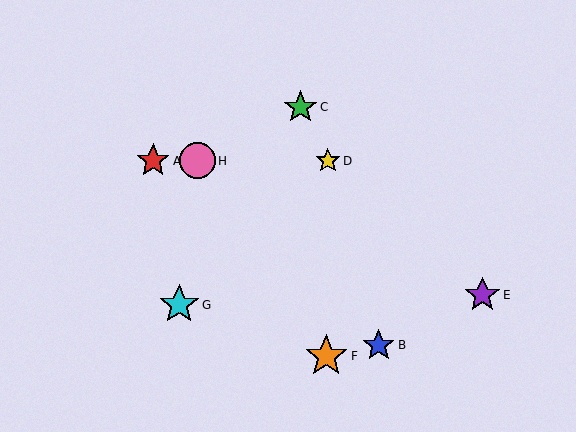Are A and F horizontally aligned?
No, A is at y≈161 and F is at y≈356.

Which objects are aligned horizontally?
Objects A, D, H are aligned horizontally.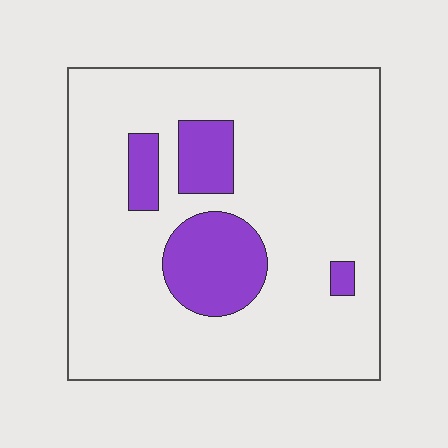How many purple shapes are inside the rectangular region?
4.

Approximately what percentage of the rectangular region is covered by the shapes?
Approximately 15%.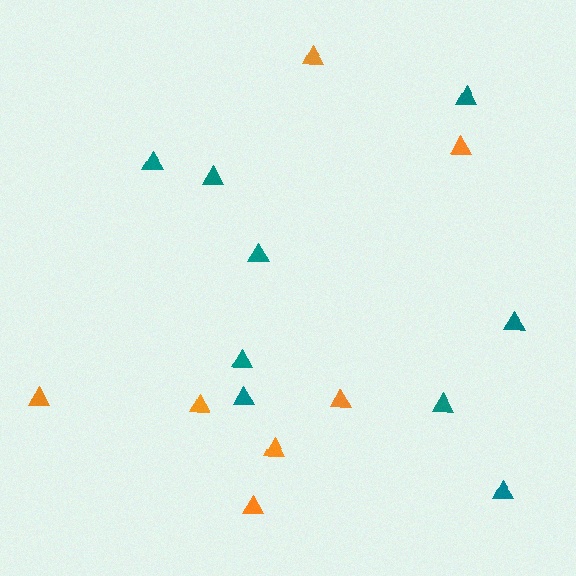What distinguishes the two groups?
There are 2 groups: one group of orange triangles (7) and one group of teal triangles (9).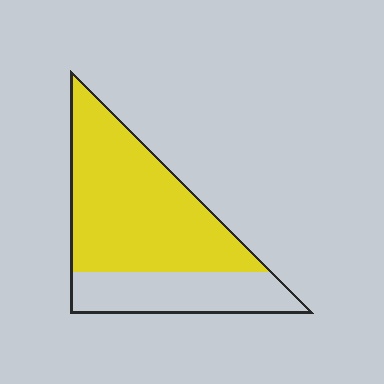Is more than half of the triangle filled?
Yes.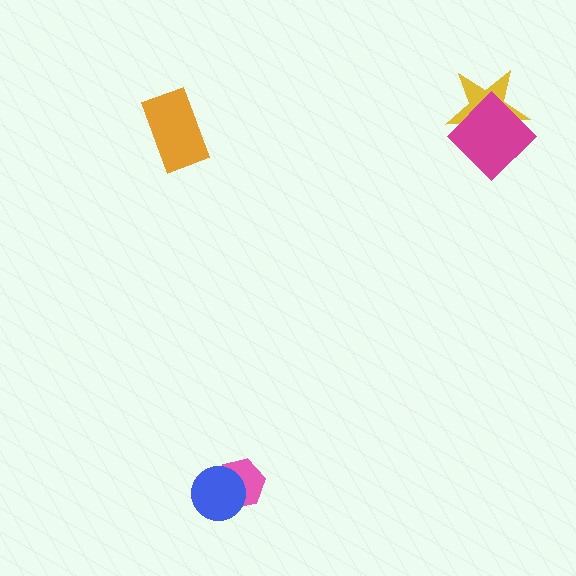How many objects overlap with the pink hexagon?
1 object overlaps with the pink hexagon.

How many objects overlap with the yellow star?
1 object overlaps with the yellow star.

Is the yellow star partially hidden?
Yes, it is partially covered by another shape.